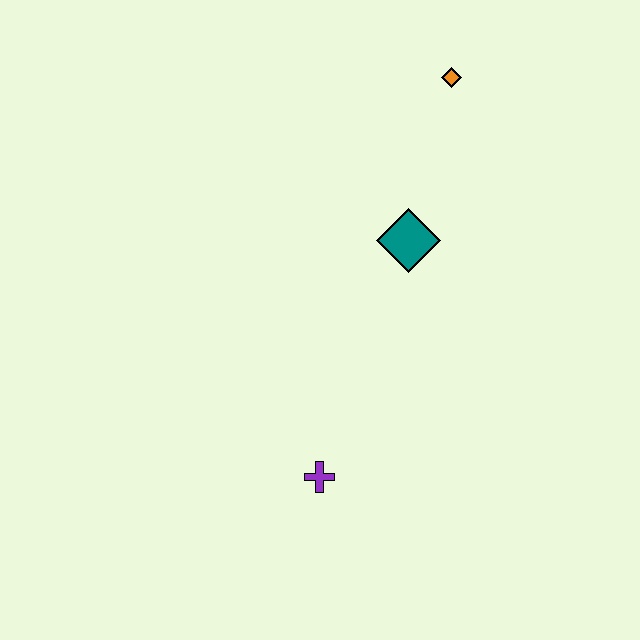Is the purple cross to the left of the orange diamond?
Yes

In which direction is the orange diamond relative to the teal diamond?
The orange diamond is above the teal diamond.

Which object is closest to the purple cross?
The teal diamond is closest to the purple cross.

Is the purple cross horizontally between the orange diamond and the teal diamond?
No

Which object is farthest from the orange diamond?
The purple cross is farthest from the orange diamond.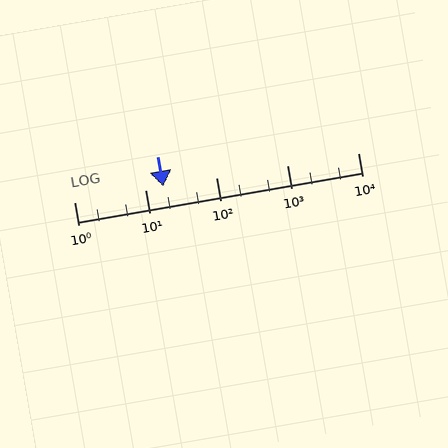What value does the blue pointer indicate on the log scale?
The pointer indicates approximately 18.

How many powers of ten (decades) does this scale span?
The scale spans 4 decades, from 1 to 10000.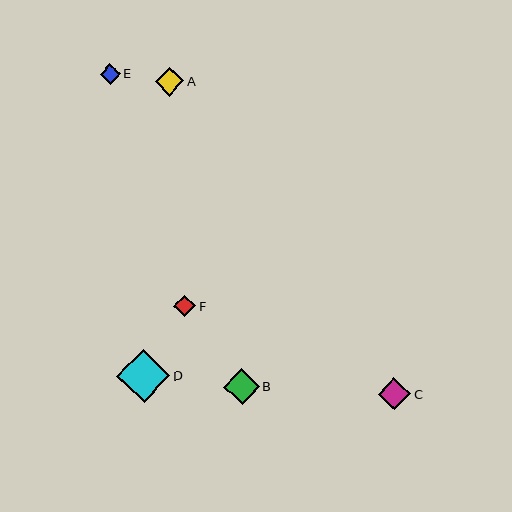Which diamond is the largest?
Diamond D is the largest with a size of approximately 54 pixels.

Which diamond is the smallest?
Diamond E is the smallest with a size of approximately 20 pixels.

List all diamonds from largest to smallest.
From largest to smallest: D, B, C, A, F, E.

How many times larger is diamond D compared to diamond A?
Diamond D is approximately 1.9 times the size of diamond A.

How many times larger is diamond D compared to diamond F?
Diamond D is approximately 2.5 times the size of diamond F.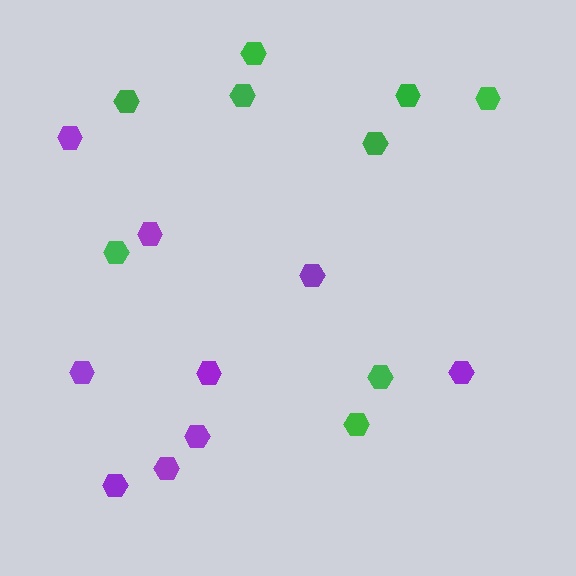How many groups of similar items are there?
There are 2 groups: one group of green hexagons (9) and one group of purple hexagons (9).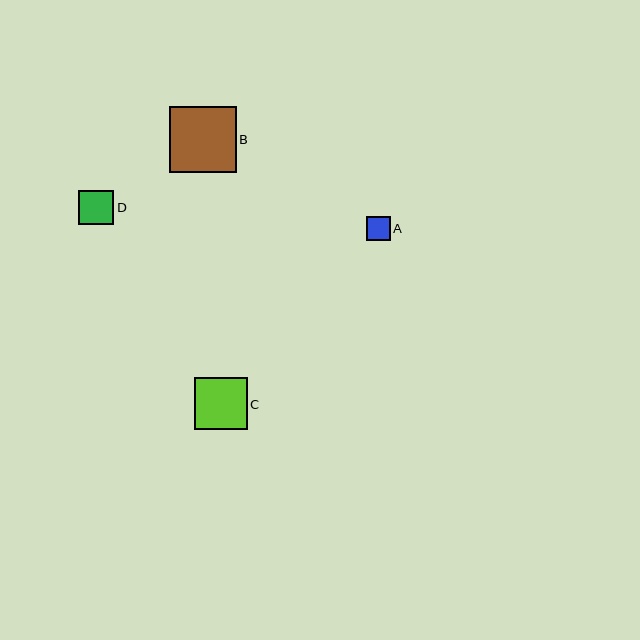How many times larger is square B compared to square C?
Square B is approximately 1.3 times the size of square C.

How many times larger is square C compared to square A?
Square C is approximately 2.2 times the size of square A.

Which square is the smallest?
Square A is the smallest with a size of approximately 24 pixels.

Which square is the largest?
Square B is the largest with a size of approximately 67 pixels.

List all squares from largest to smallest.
From largest to smallest: B, C, D, A.